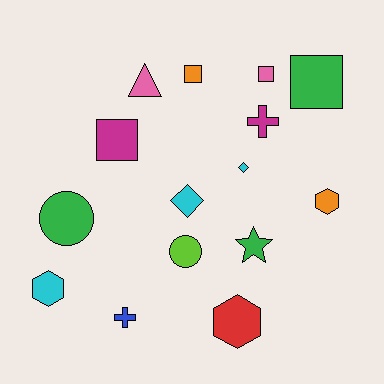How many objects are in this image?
There are 15 objects.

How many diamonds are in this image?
There are 2 diamonds.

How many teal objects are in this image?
There are no teal objects.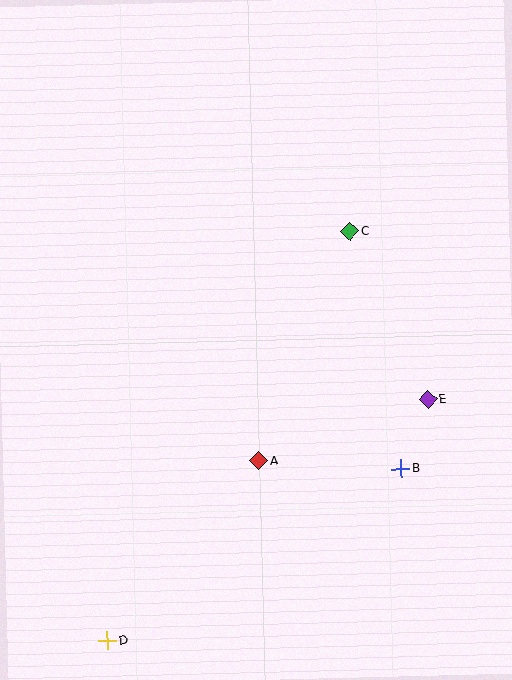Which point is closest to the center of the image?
Point A at (259, 461) is closest to the center.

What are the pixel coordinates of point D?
Point D is at (107, 641).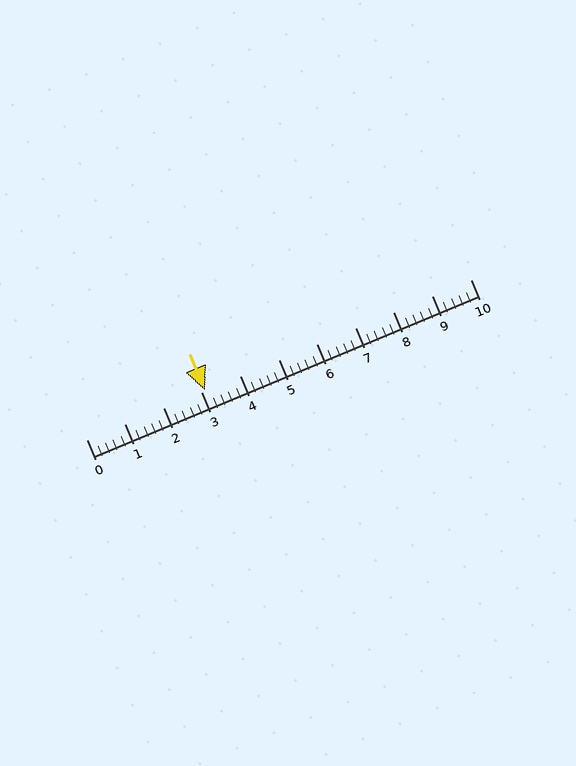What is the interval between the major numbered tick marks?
The major tick marks are spaced 1 units apart.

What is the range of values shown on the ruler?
The ruler shows values from 0 to 10.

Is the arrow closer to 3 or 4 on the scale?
The arrow is closer to 3.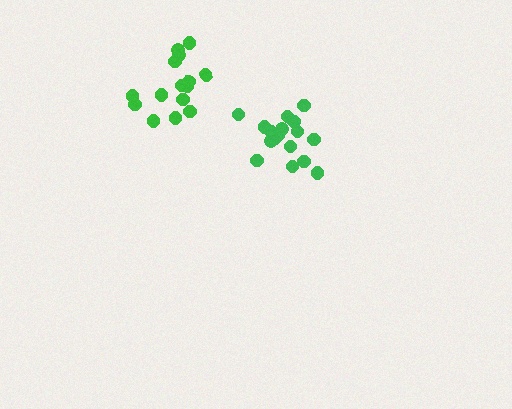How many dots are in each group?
Group 1: 17 dots, Group 2: 18 dots (35 total).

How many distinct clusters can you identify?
There are 2 distinct clusters.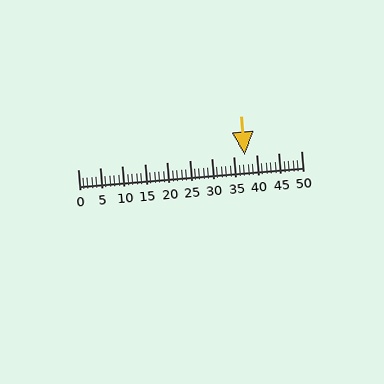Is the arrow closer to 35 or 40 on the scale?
The arrow is closer to 35.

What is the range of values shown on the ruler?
The ruler shows values from 0 to 50.